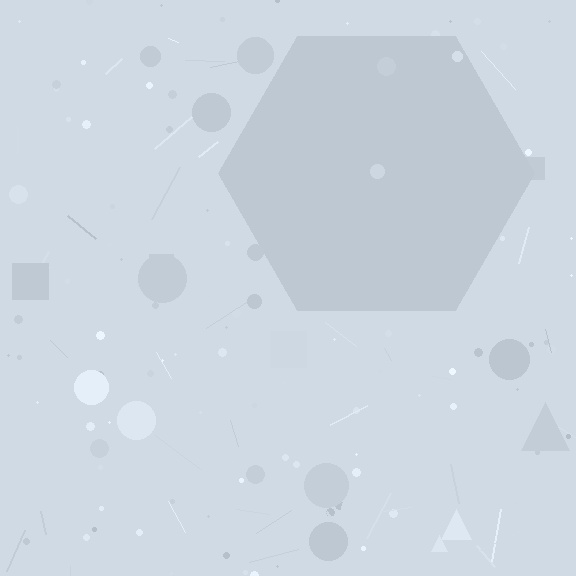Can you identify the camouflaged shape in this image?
The camouflaged shape is a hexagon.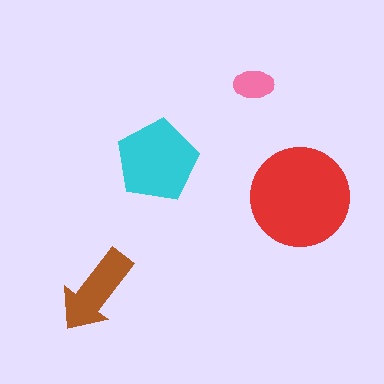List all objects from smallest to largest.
The pink ellipse, the brown arrow, the cyan pentagon, the red circle.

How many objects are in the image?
There are 4 objects in the image.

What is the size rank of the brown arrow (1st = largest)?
3rd.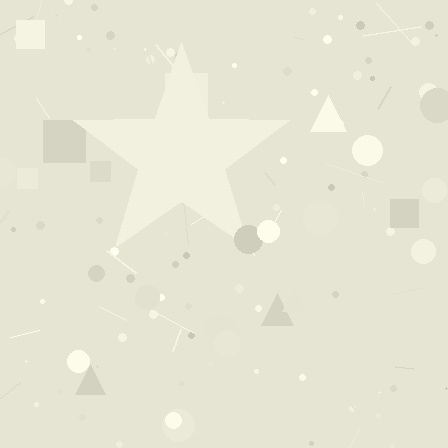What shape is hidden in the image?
A star is hidden in the image.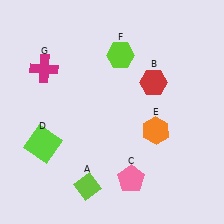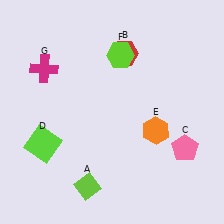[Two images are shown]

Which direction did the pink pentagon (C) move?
The pink pentagon (C) moved right.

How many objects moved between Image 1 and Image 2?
2 objects moved between the two images.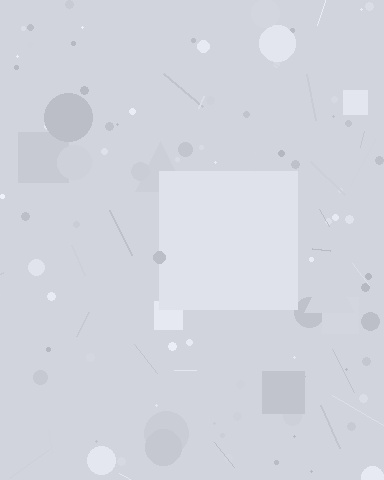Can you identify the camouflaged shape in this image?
The camouflaged shape is a square.